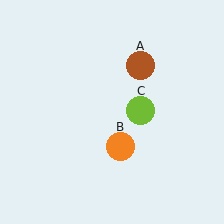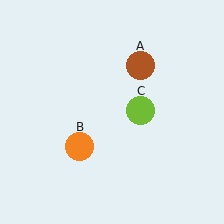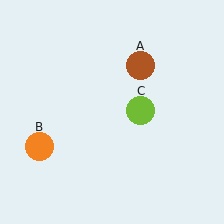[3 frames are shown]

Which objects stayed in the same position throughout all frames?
Brown circle (object A) and lime circle (object C) remained stationary.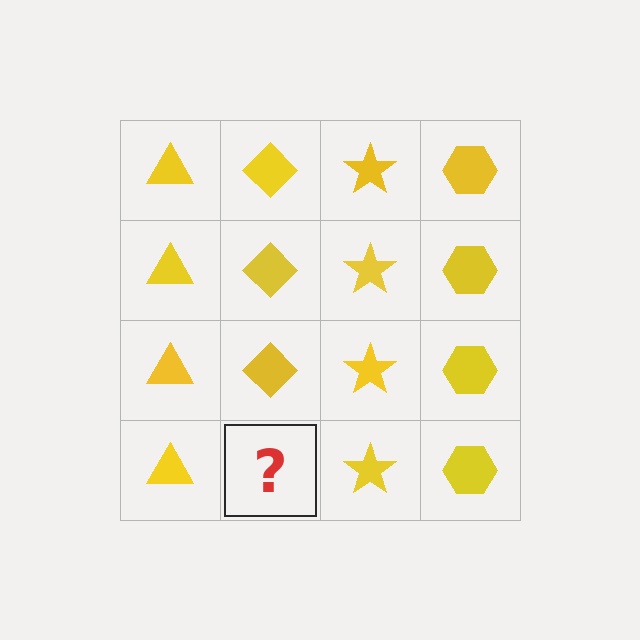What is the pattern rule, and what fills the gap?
The rule is that each column has a consistent shape. The gap should be filled with a yellow diamond.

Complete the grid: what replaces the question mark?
The question mark should be replaced with a yellow diamond.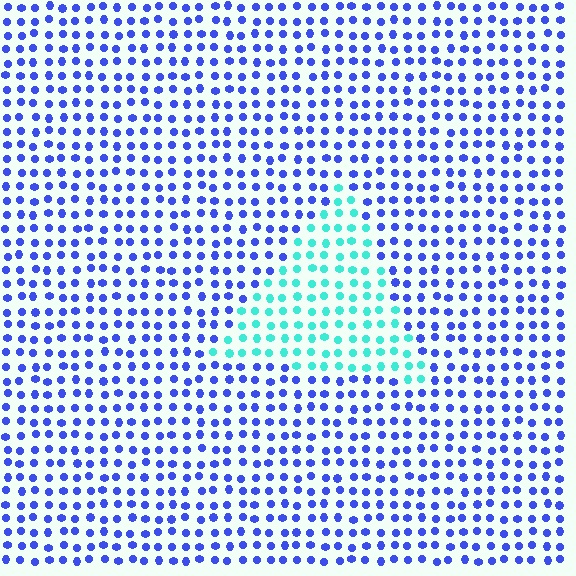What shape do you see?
I see a triangle.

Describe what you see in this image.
The image is filled with small blue elements in a uniform arrangement. A triangle-shaped region is visible where the elements are tinted to a slightly different hue, forming a subtle color boundary.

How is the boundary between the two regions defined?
The boundary is defined purely by a slight shift in hue (about 62 degrees). Spacing, size, and orientation are identical on both sides.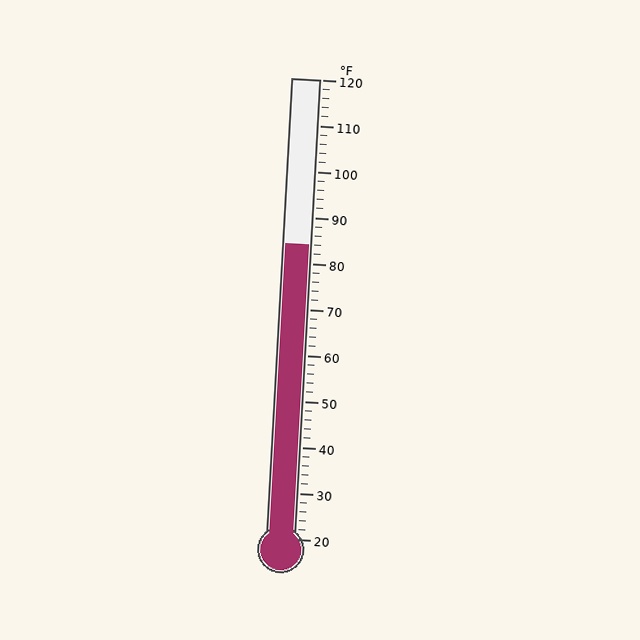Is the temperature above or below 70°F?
The temperature is above 70°F.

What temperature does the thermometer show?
The thermometer shows approximately 84°F.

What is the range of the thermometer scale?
The thermometer scale ranges from 20°F to 120°F.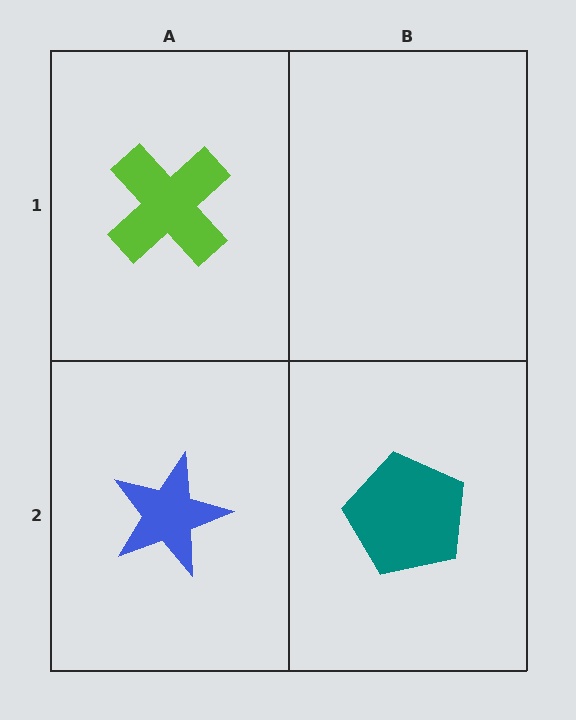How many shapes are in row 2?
2 shapes.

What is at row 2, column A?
A blue star.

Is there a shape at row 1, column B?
No, that cell is empty.